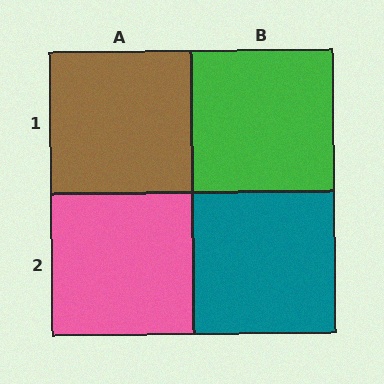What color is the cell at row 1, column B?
Green.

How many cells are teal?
1 cell is teal.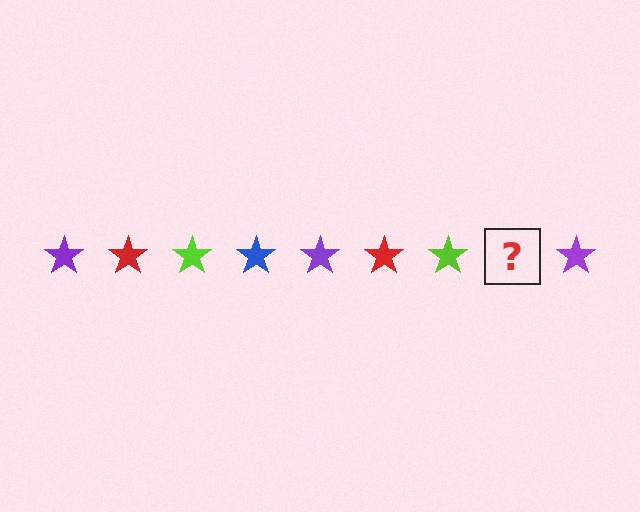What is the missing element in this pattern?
The missing element is a blue star.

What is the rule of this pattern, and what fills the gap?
The rule is that the pattern cycles through purple, red, lime, blue stars. The gap should be filled with a blue star.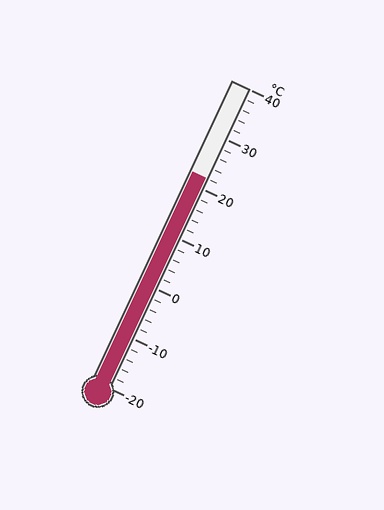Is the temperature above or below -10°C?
The temperature is above -10°C.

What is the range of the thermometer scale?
The thermometer scale ranges from -20°C to 40°C.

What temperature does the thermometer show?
The thermometer shows approximately 22°C.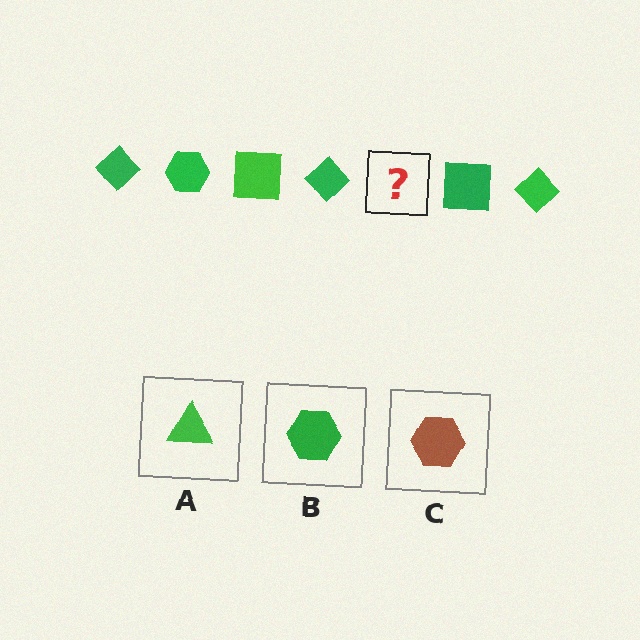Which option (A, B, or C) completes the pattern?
B.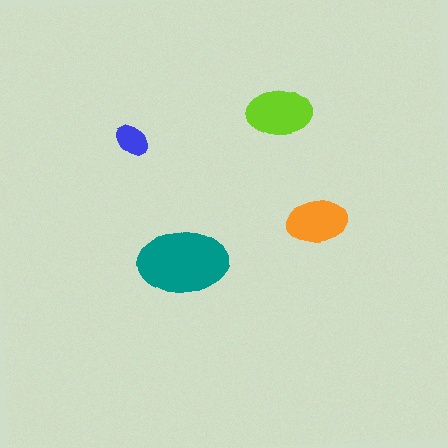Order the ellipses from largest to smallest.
the teal one, the lime one, the orange one, the blue one.